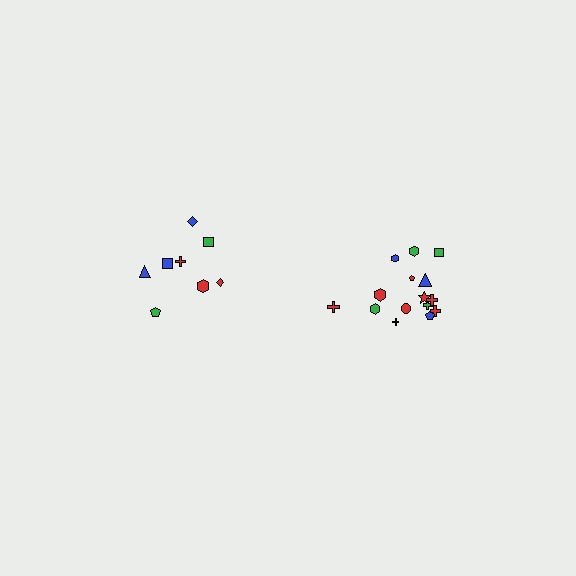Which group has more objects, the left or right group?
The right group.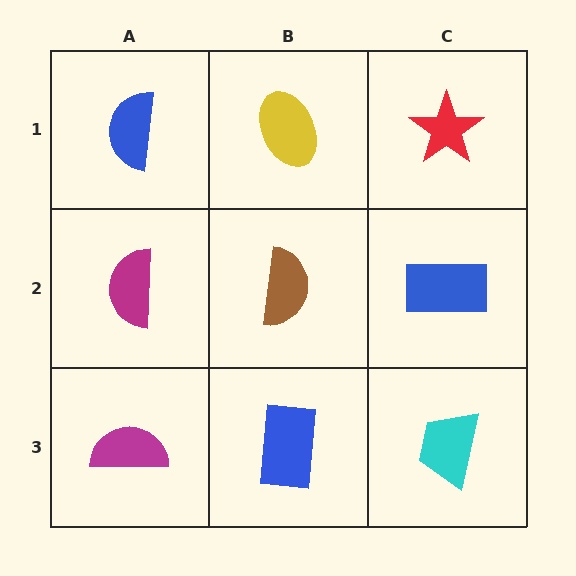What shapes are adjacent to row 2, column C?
A red star (row 1, column C), a cyan trapezoid (row 3, column C), a brown semicircle (row 2, column B).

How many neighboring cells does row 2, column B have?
4.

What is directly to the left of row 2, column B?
A magenta semicircle.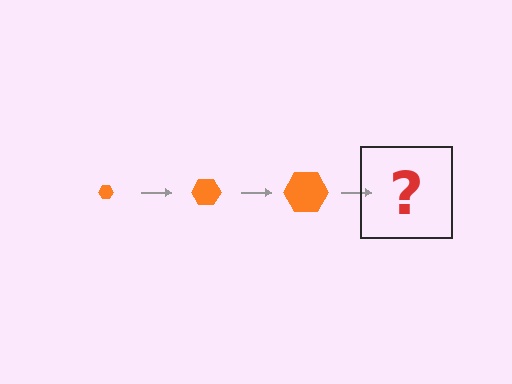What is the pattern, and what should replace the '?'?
The pattern is that the hexagon gets progressively larger each step. The '?' should be an orange hexagon, larger than the previous one.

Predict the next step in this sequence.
The next step is an orange hexagon, larger than the previous one.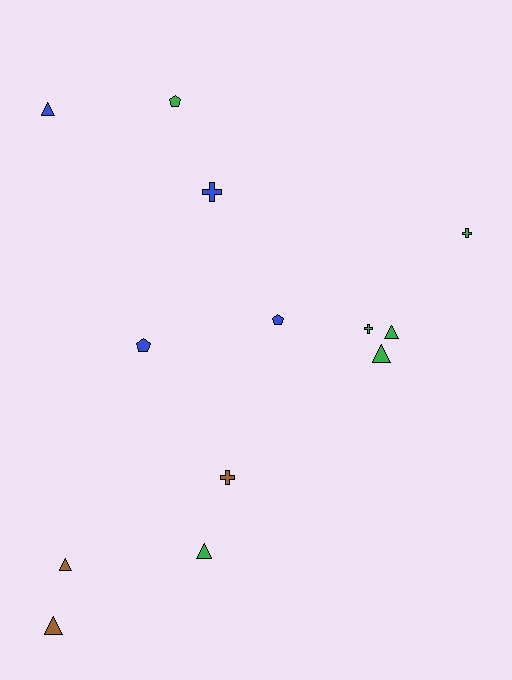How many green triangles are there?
There are 3 green triangles.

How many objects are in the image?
There are 13 objects.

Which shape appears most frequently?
Triangle, with 6 objects.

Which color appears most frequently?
Green, with 6 objects.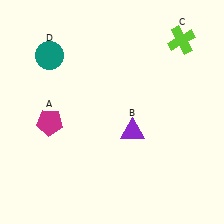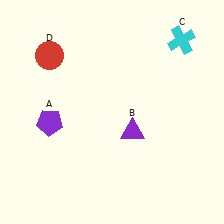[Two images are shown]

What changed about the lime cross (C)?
In Image 1, C is lime. In Image 2, it changed to cyan.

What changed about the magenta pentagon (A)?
In Image 1, A is magenta. In Image 2, it changed to purple.